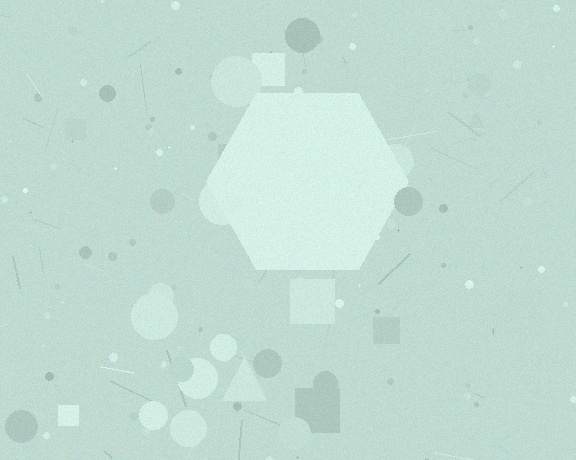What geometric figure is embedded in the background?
A hexagon is embedded in the background.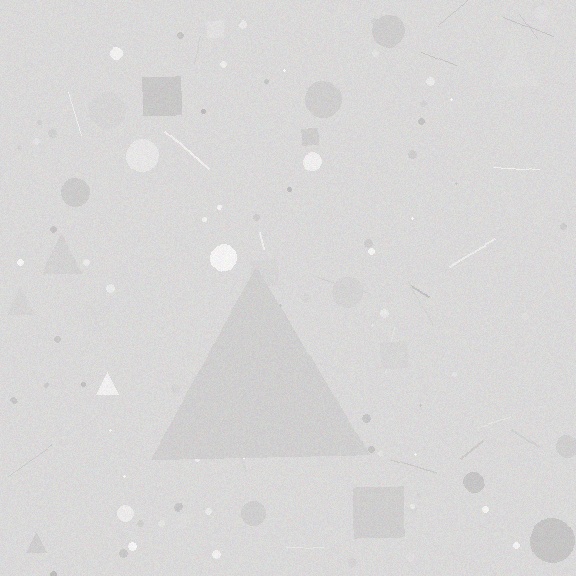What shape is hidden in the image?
A triangle is hidden in the image.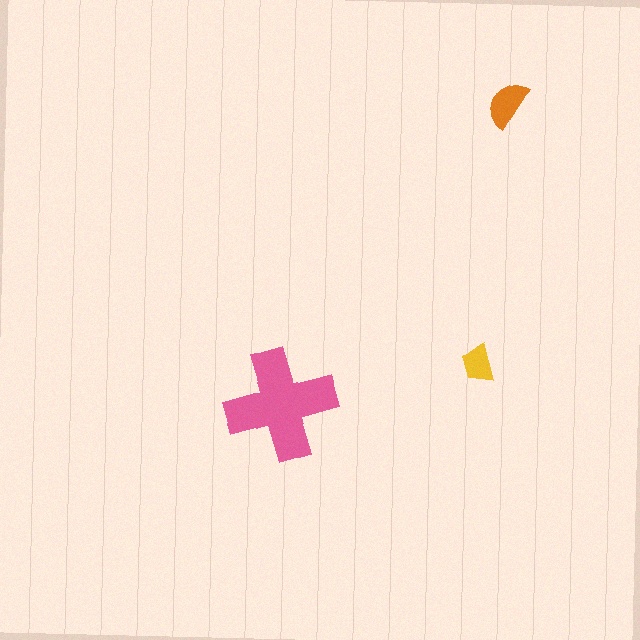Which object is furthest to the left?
The pink cross is leftmost.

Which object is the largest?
The pink cross.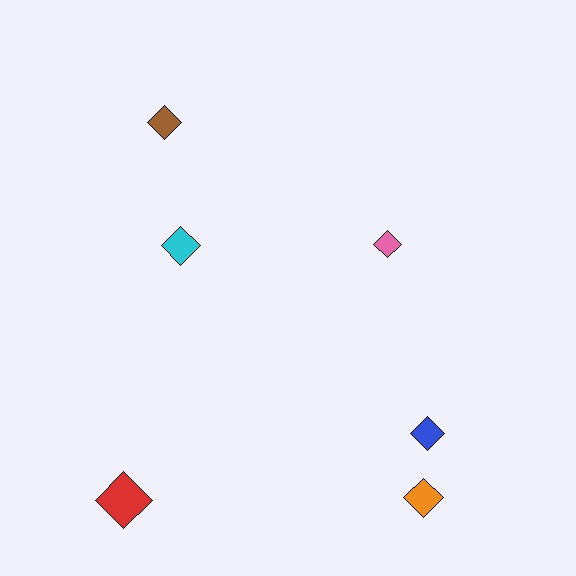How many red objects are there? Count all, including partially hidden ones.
There is 1 red object.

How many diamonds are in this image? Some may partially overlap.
There are 6 diamonds.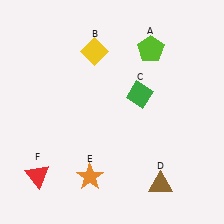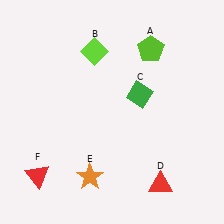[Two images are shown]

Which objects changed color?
B changed from yellow to lime. D changed from brown to red.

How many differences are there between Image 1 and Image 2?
There are 2 differences between the two images.